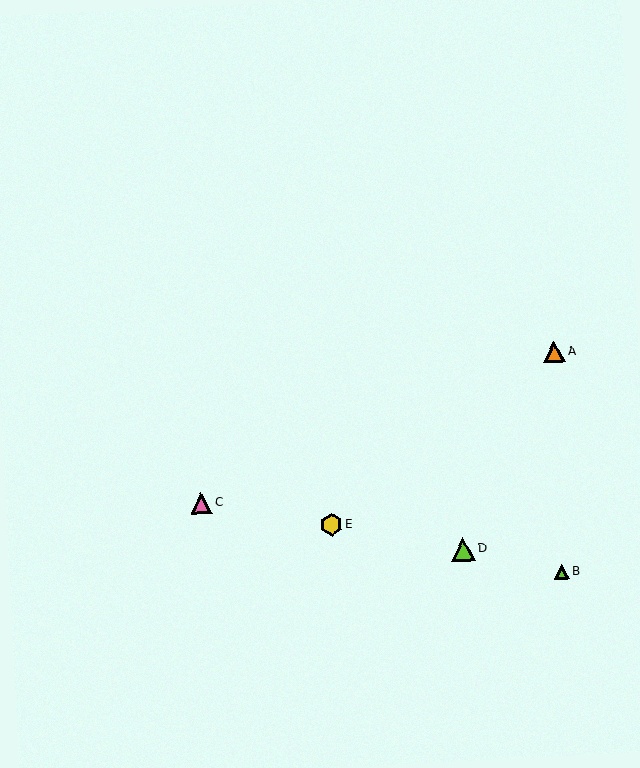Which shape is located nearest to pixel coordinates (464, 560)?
The lime triangle (labeled D) at (463, 549) is nearest to that location.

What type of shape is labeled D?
Shape D is a lime triangle.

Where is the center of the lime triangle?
The center of the lime triangle is at (562, 572).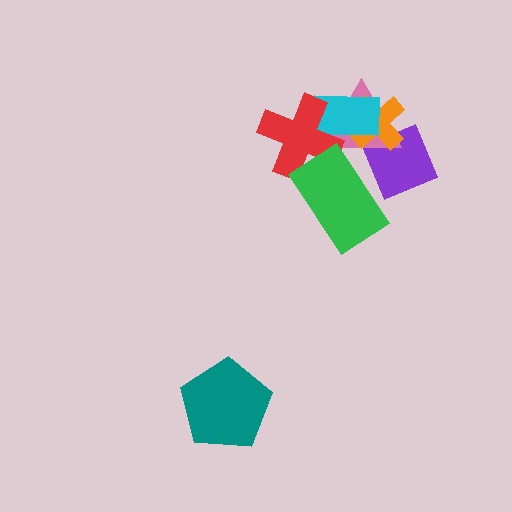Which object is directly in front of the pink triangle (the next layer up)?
The orange cross is directly in front of the pink triangle.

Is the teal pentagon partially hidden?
No, no other shape covers it.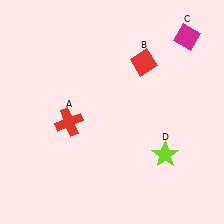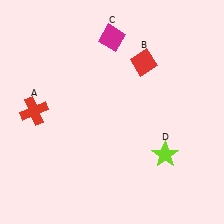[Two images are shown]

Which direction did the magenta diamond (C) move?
The magenta diamond (C) moved left.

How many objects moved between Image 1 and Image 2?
2 objects moved between the two images.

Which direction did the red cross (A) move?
The red cross (A) moved left.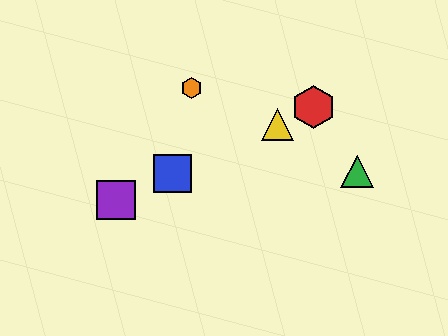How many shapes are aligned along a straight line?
4 shapes (the red hexagon, the blue square, the yellow triangle, the purple square) are aligned along a straight line.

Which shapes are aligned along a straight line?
The red hexagon, the blue square, the yellow triangle, the purple square are aligned along a straight line.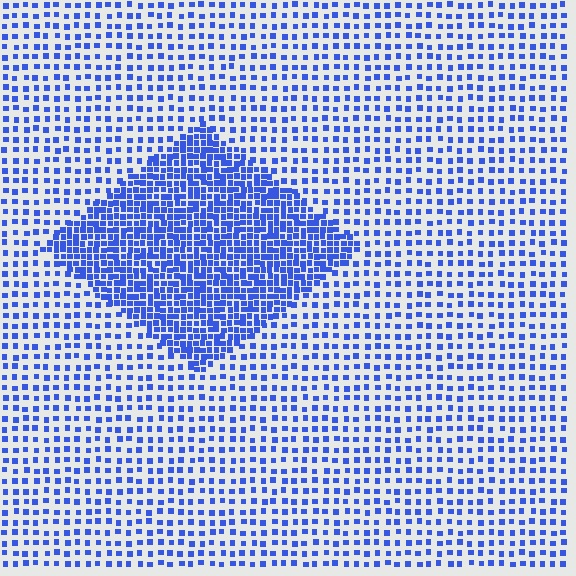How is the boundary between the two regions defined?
The boundary is defined by a change in element density (approximately 2.4x ratio). All elements are the same color, size, and shape.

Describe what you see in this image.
The image contains small blue elements arranged at two different densities. A diamond-shaped region is visible where the elements are more densely packed than the surrounding area.